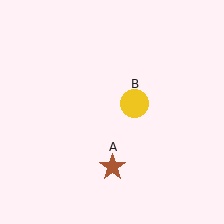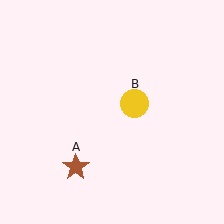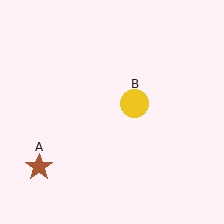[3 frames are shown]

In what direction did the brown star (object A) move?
The brown star (object A) moved left.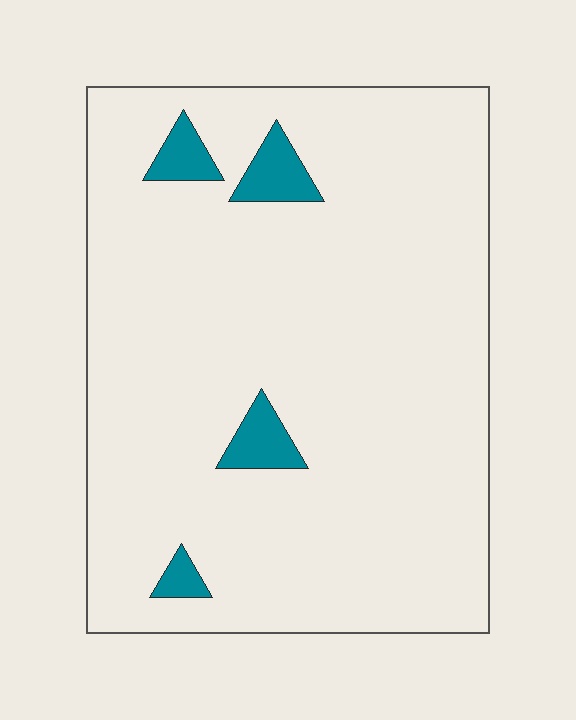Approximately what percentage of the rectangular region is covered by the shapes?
Approximately 5%.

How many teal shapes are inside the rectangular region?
4.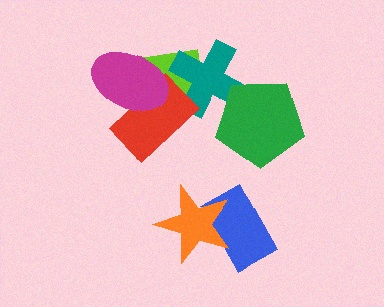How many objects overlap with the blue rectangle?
1 object overlaps with the blue rectangle.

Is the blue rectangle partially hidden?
Yes, it is partially covered by another shape.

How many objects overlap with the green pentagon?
1 object overlaps with the green pentagon.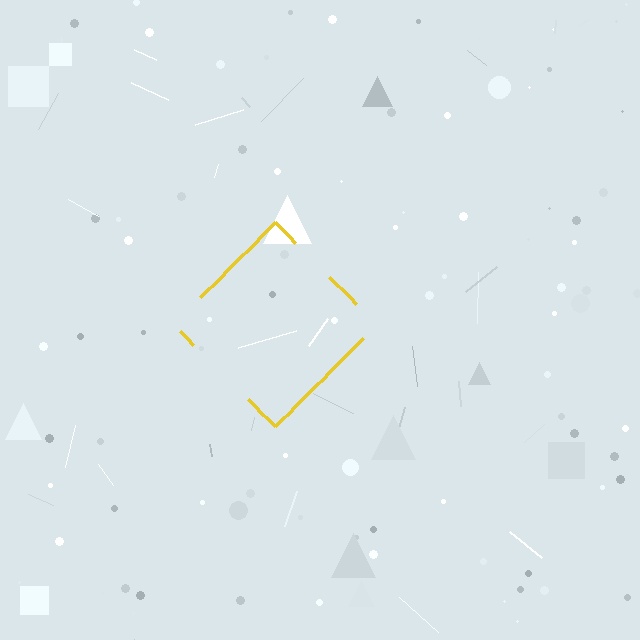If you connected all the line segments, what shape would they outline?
They would outline a diamond.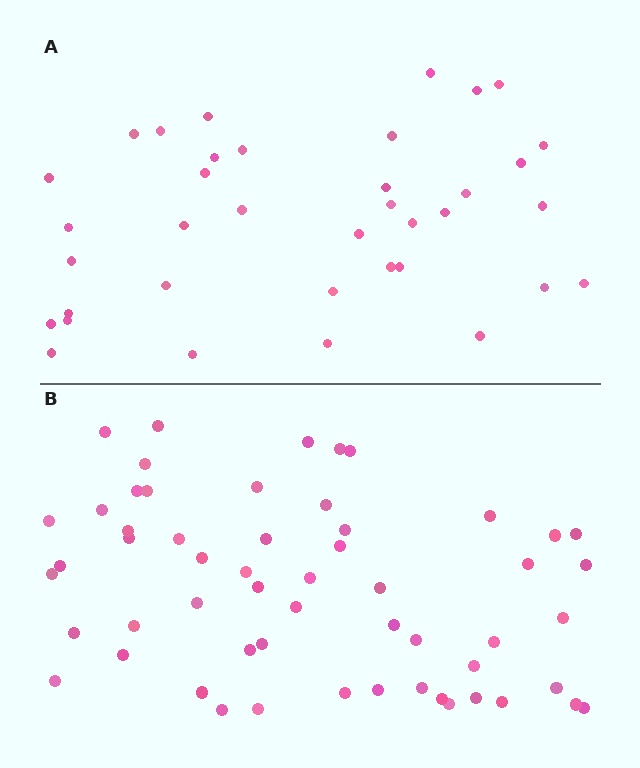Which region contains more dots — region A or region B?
Region B (the bottom region) has more dots.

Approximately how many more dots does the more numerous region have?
Region B has approximately 20 more dots than region A.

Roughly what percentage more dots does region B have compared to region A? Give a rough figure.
About 50% more.